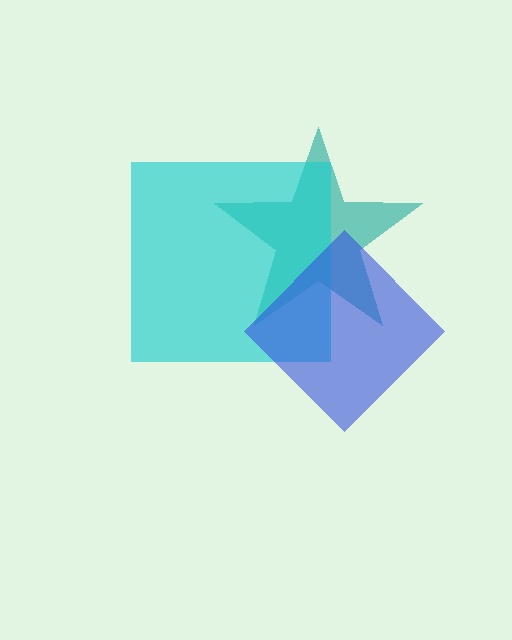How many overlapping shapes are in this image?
There are 3 overlapping shapes in the image.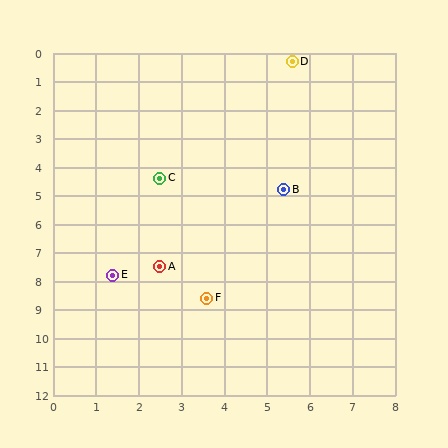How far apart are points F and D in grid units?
Points F and D are about 8.5 grid units apart.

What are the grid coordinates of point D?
Point D is at approximately (5.6, 0.3).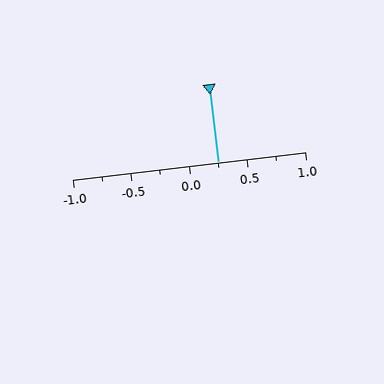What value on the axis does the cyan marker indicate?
The marker indicates approximately 0.25.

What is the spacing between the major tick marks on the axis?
The major ticks are spaced 0.5 apart.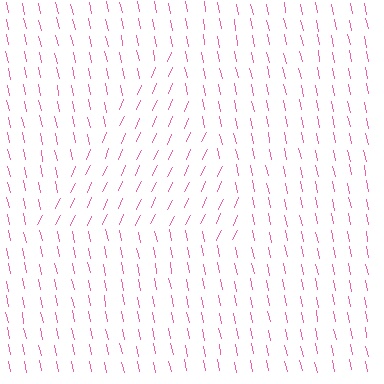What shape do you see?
I see a triangle.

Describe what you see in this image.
The image is filled with small pink line segments. A triangle region in the image has lines oriented differently from the surrounding lines, creating a visible texture boundary.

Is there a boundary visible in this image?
Yes, there is a texture boundary formed by a change in line orientation.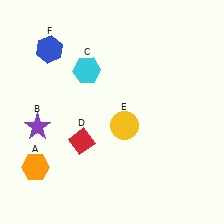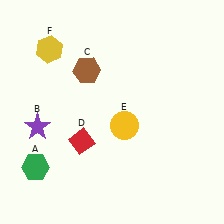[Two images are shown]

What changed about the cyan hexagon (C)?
In Image 1, C is cyan. In Image 2, it changed to brown.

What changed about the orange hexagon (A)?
In Image 1, A is orange. In Image 2, it changed to green.